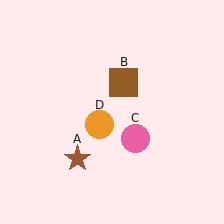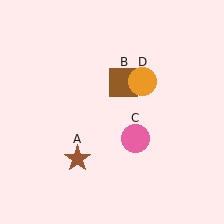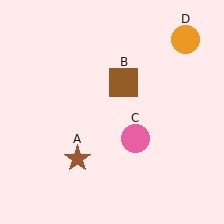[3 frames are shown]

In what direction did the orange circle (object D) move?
The orange circle (object D) moved up and to the right.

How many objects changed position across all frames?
1 object changed position: orange circle (object D).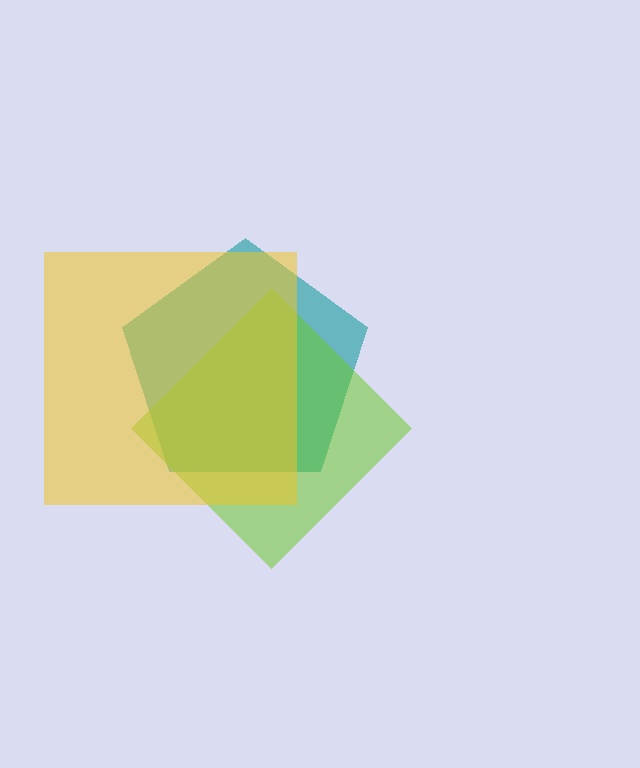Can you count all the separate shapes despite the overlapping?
Yes, there are 3 separate shapes.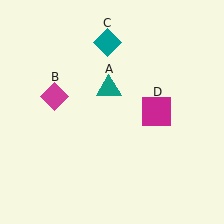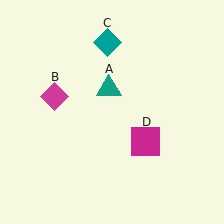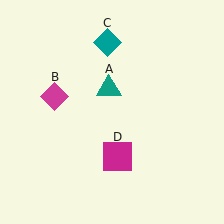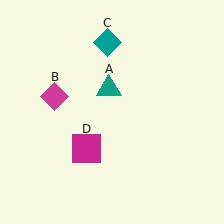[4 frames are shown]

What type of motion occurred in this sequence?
The magenta square (object D) rotated clockwise around the center of the scene.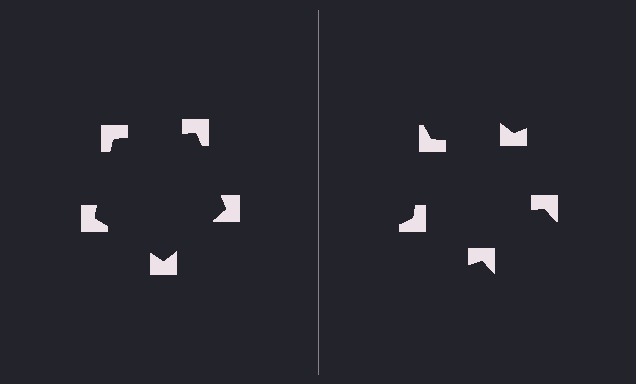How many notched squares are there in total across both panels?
10 — 5 on each side.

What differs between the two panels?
The notched squares are positioned identically on both sides; only the wedge orientations differ. On the left they align to a pentagon; on the right they are misaligned.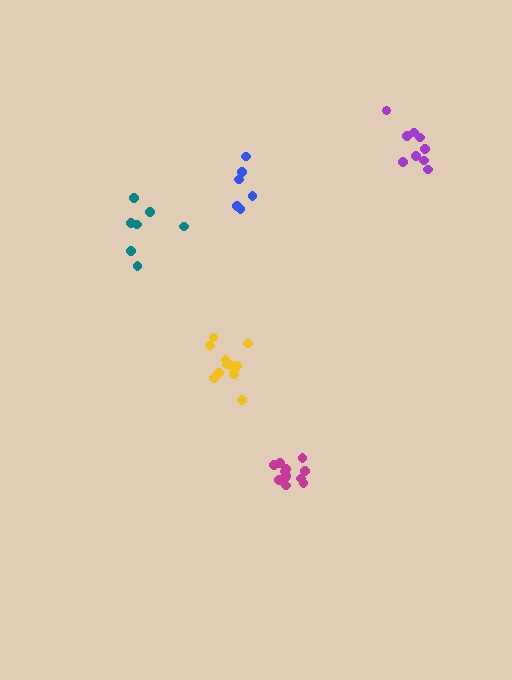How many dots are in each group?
Group 1: 12 dots, Group 2: 7 dots, Group 3: 6 dots, Group 4: 9 dots, Group 5: 12 dots (46 total).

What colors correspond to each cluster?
The clusters are colored: yellow, teal, blue, purple, magenta.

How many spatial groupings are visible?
There are 5 spatial groupings.